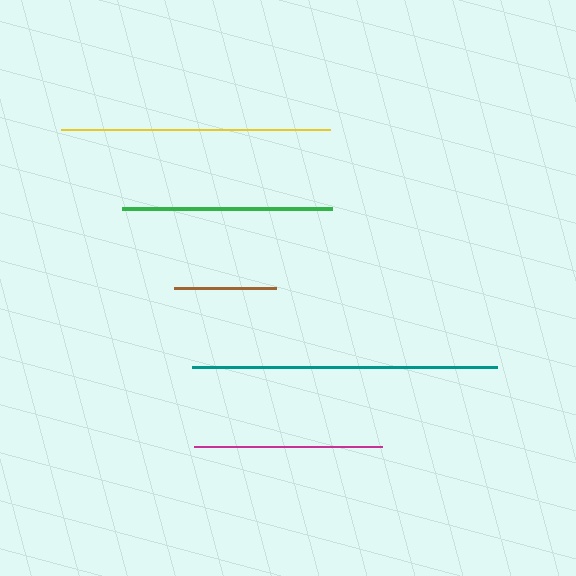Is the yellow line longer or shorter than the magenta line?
The yellow line is longer than the magenta line.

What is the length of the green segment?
The green segment is approximately 210 pixels long.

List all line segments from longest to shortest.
From longest to shortest: teal, yellow, green, magenta, brown.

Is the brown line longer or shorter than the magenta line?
The magenta line is longer than the brown line.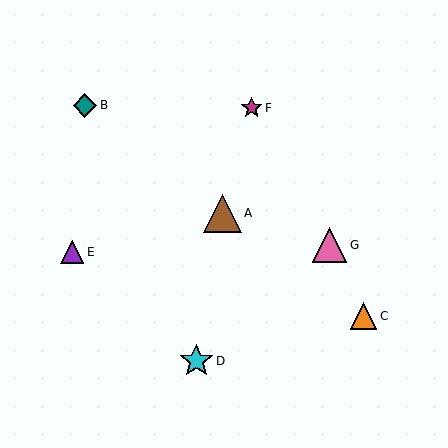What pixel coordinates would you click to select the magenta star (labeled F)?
Click at (252, 108) to select the magenta star F.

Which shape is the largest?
The brown triangle (labeled A) is the largest.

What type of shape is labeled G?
Shape G is a pink triangle.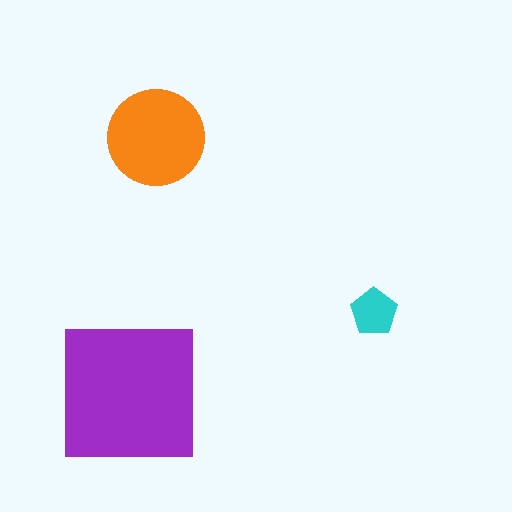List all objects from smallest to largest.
The cyan pentagon, the orange circle, the purple square.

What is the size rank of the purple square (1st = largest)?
1st.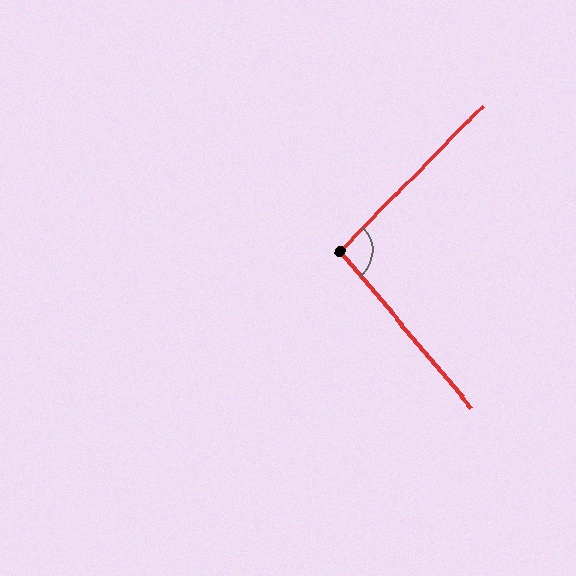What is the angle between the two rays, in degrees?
Approximately 96 degrees.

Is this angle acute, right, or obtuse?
It is obtuse.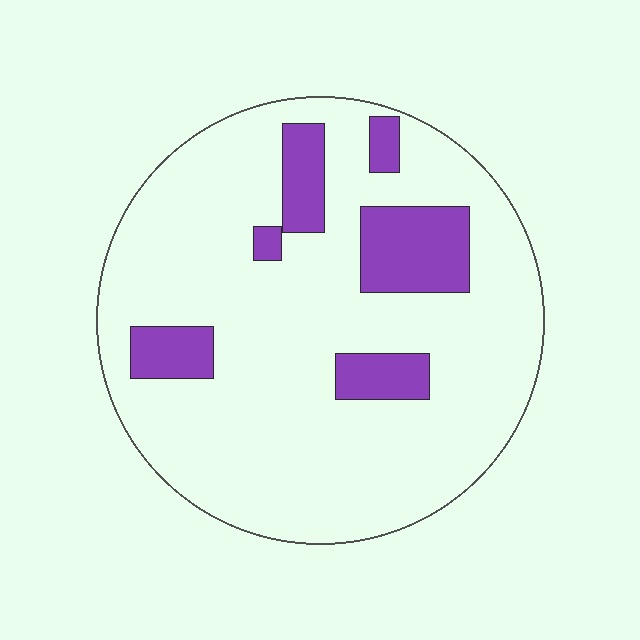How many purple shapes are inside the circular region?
6.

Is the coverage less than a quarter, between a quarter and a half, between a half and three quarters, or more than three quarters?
Less than a quarter.